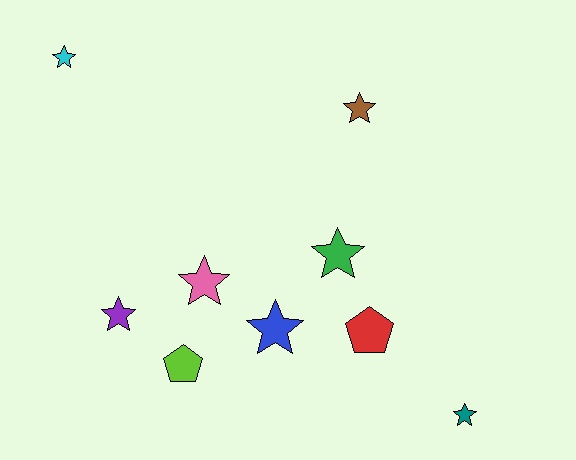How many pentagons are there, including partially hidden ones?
There are 2 pentagons.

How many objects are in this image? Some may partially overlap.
There are 9 objects.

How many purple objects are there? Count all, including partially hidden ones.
There is 1 purple object.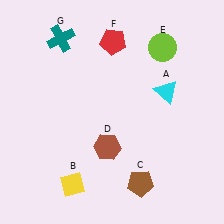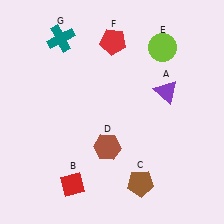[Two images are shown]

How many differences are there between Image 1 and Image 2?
There are 2 differences between the two images.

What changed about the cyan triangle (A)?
In Image 1, A is cyan. In Image 2, it changed to purple.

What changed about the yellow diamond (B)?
In Image 1, B is yellow. In Image 2, it changed to red.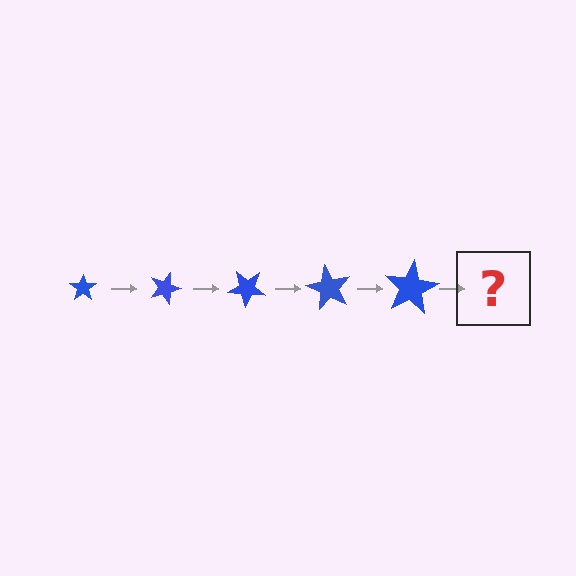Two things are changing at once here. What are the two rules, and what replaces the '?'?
The two rules are that the star grows larger each step and it rotates 20 degrees each step. The '?' should be a star, larger than the previous one and rotated 100 degrees from the start.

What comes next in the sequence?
The next element should be a star, larger than the previous one and rotated 100 degrees from the start.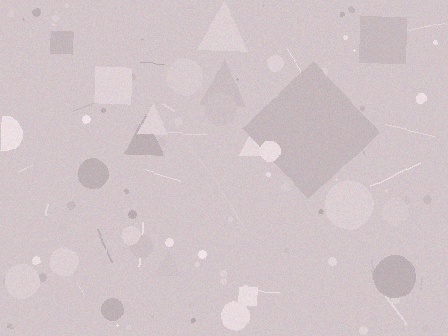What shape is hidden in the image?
A diamond is hidden in the image.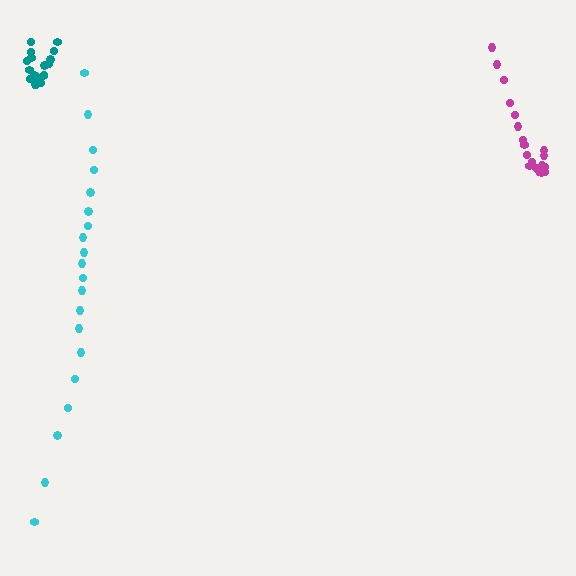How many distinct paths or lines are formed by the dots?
There are 3 distinct paths.